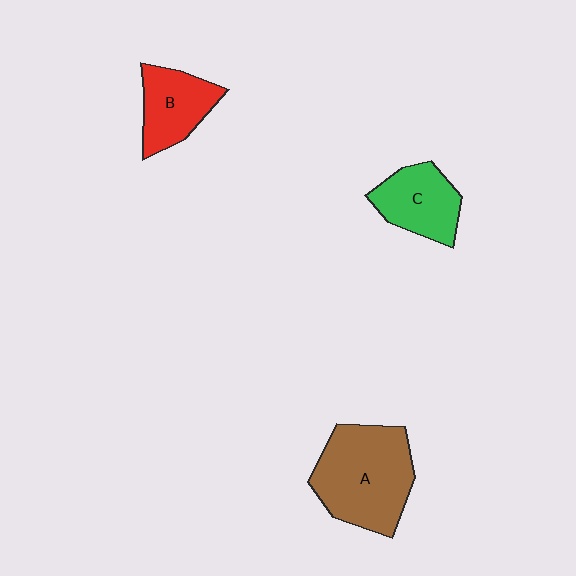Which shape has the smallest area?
Shape B (red).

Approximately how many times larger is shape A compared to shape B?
Approximately 1.8 times.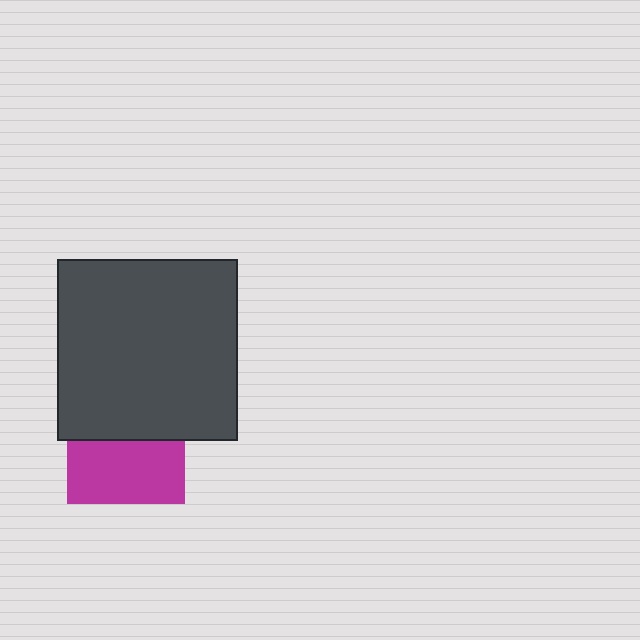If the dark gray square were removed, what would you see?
You would see the complete magenta square.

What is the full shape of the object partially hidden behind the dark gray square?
The partially hidden object is a magenta square.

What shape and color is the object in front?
The object in front is a dark gray square.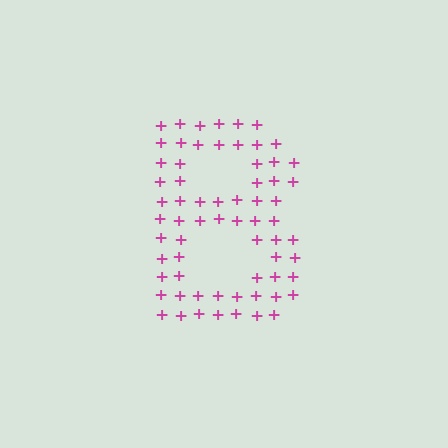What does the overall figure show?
The overall figure shows the letter B.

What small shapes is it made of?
It is made of small plus signs.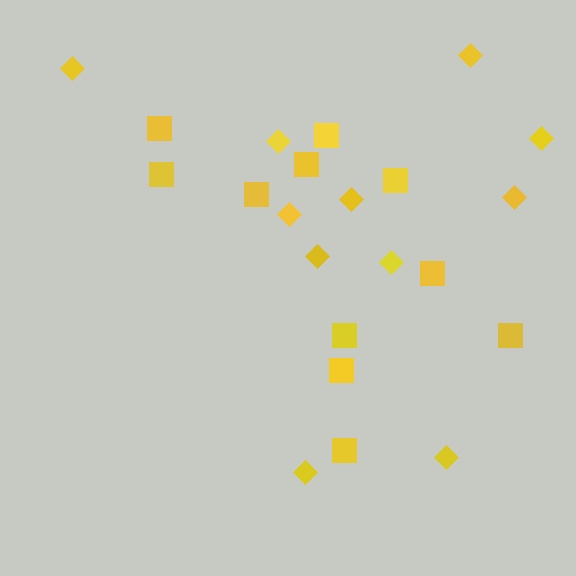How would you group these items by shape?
There are 2 groups: one group of diamonds (11) and one group of squares (11).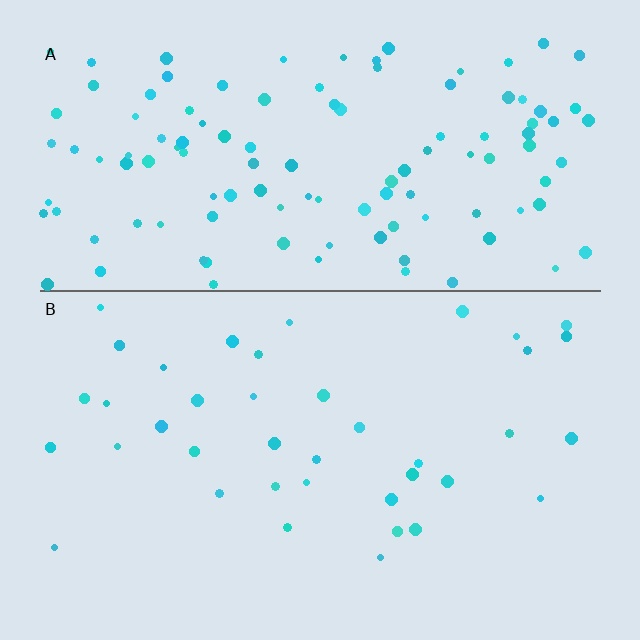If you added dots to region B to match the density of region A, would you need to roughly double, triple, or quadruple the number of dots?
Approximately triple.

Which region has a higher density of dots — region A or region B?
A (the top).